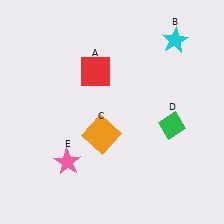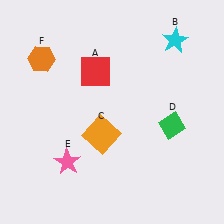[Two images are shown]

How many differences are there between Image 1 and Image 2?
There is 1 difference between the two images.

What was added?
An orange hexagon (F) was added in Image 2.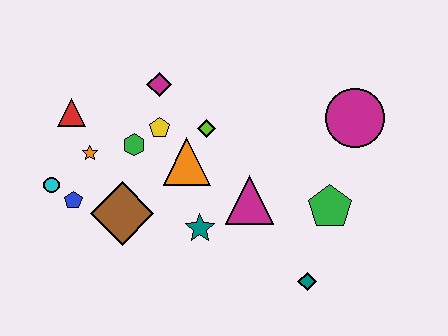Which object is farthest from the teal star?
The magenta circle is farthest from the teal star.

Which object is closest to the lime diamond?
The orange triangle is closest to the lime diamond.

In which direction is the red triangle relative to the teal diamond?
The red triangle is to the left of the teal diamond.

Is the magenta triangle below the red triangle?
Yes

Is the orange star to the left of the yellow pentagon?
Yes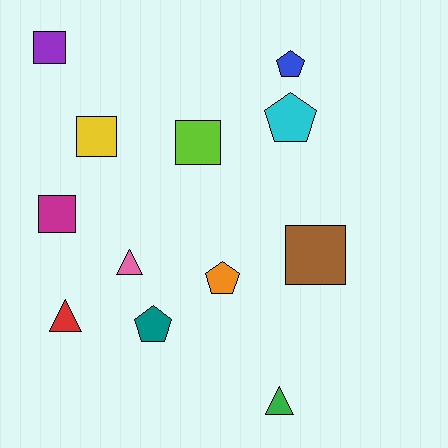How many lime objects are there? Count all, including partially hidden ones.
There is 1 lime object.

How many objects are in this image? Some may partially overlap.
There are 12 objects.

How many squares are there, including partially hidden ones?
There are 5 squares.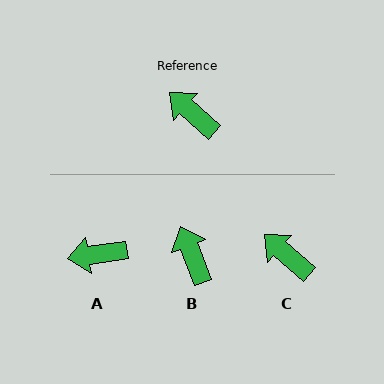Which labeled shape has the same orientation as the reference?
C.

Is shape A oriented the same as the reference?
No, it is off by about 50 degrees.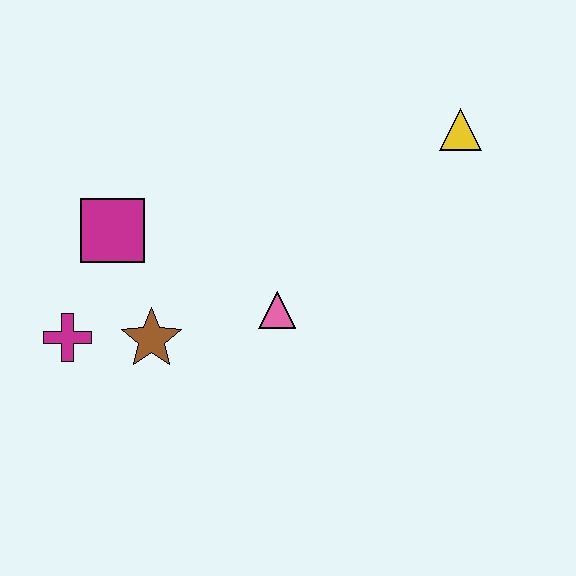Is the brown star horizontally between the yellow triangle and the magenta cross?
Yes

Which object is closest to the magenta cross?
The brown star is closest to the magenta cross.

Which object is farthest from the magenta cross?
The yellow triangle is farthest from the magenta cross.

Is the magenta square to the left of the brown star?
Yes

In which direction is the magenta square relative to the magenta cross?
The magenta square is above the magenta cross.